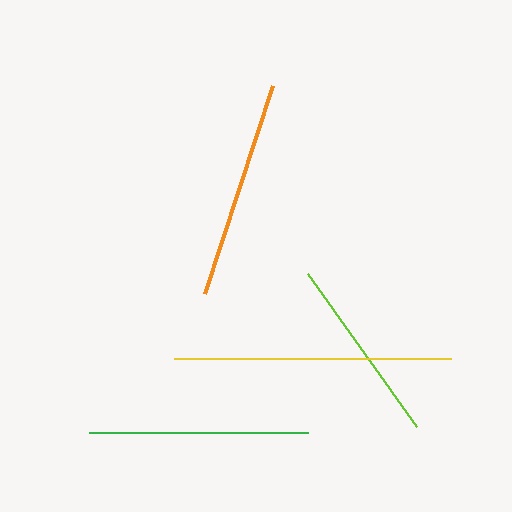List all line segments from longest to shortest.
From longest to shortest: yellow, green, orange, lime.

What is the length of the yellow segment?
The yellow segment is approximately 277 pixels long.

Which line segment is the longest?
The yellow line is the longest at approximately 277 pixels.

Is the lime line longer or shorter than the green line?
The green line is longer than the lime line.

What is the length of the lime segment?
The lime segment is approximately 188 pixels long.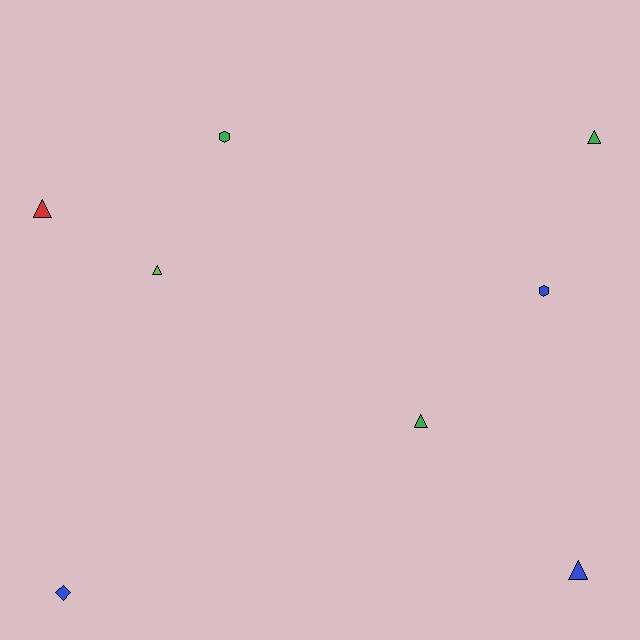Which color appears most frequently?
Green, with 3 objects.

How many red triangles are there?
There is 1 red triangle.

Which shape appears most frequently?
Triangle, with 5 objects.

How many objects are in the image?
There are 8 objects.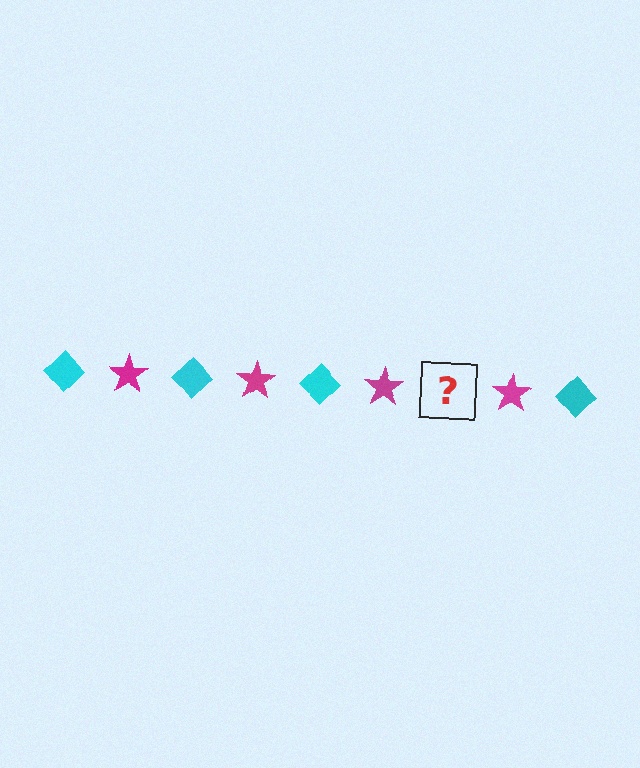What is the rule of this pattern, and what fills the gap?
The rule is that the pattern alternates between cyan diamond and magenta star. The gap should be filled with a cyan diamond.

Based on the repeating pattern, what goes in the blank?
The blank should be a cyan diamond.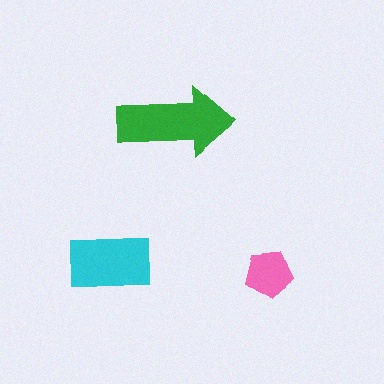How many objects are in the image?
There are 3 objects in the image.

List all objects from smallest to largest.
The pink pentagon, the cyan rectangle, the green arrow.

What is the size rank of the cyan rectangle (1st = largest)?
2nd.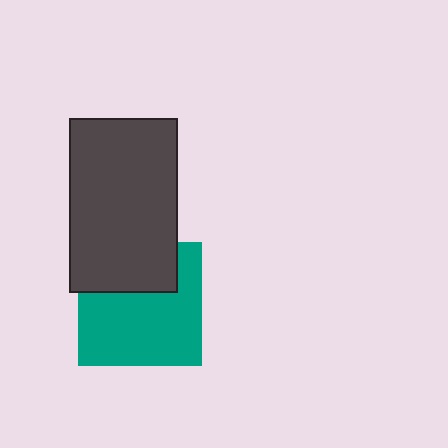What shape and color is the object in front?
The object in front is a dark gray rectangle.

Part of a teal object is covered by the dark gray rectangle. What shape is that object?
It is a square.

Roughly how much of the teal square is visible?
Most of it is visible (roughly 66%).